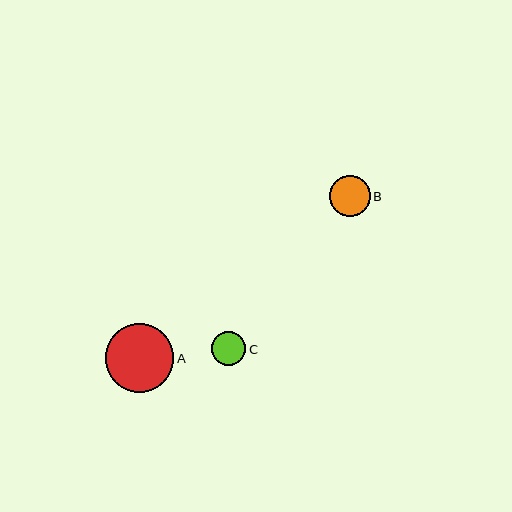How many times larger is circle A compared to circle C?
Circle A is approximately 2.0 times the size of circle C.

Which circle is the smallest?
Circle C is the smallest with a size of approximately 35 pixels.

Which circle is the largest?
Circle A is the largest with a size of approximately 69 pixels.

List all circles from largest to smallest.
From largest to smallest: A, B, C.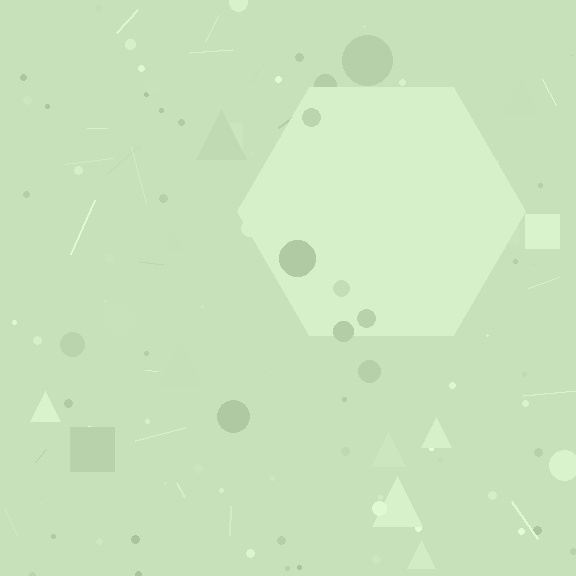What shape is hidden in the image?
A hexagon is hidden in the image.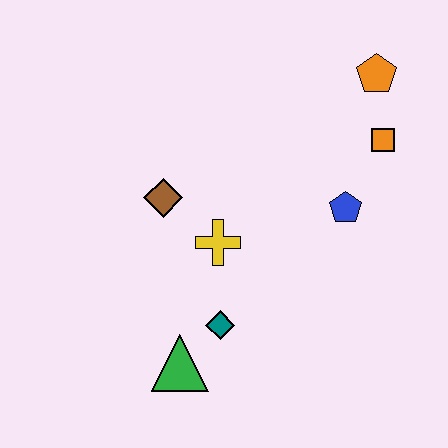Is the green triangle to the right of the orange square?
No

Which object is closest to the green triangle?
The teal diamond is closest to the green triangle.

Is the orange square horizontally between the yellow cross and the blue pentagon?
No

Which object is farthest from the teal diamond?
The orange pentagon is farthest from the teal diamond.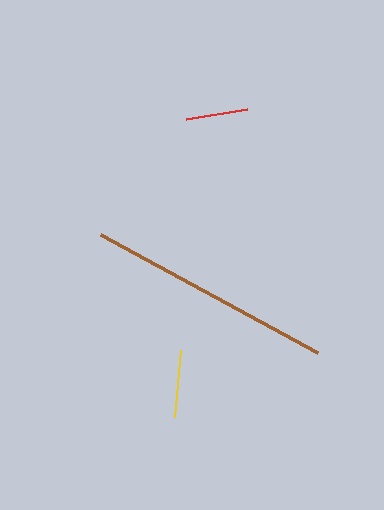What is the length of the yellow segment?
The yellow segment is approximately 67 pixels long.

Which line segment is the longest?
The brown line is the longest at approximately 247 pixels.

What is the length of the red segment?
The red segment is approximately 62 pixels long.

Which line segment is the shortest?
The red line is the shortest at approximately 62 pixels.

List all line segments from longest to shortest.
From longest to shortest: brown, yellow, red.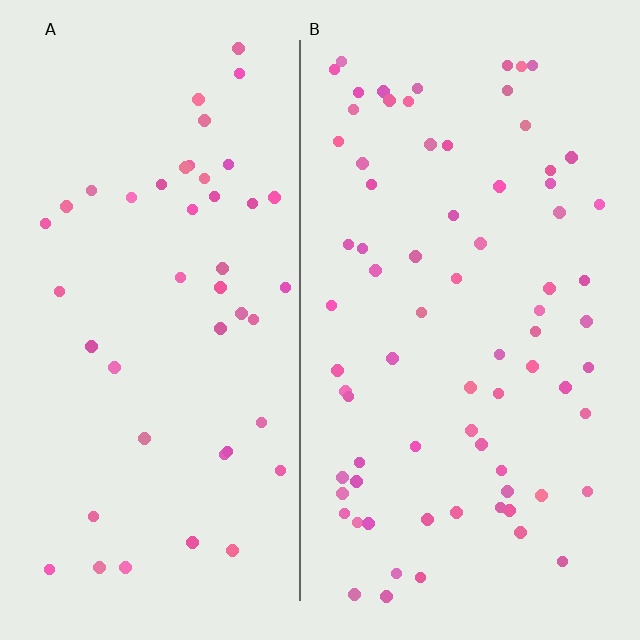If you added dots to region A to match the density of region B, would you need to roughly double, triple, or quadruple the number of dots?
Approximately double.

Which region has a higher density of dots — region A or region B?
B (the right).